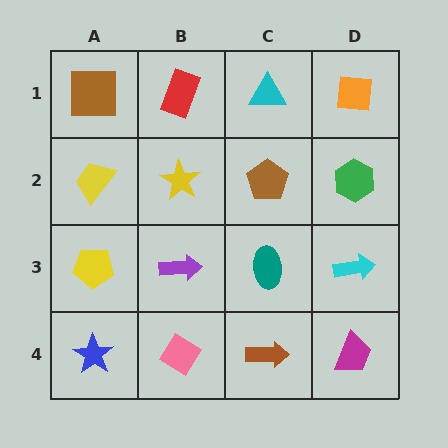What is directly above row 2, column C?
A cyan triangle.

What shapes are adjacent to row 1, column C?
A brown pentagon (row 2, column C), a red rectangle (row 1, column B), an orange square (row 1, column D).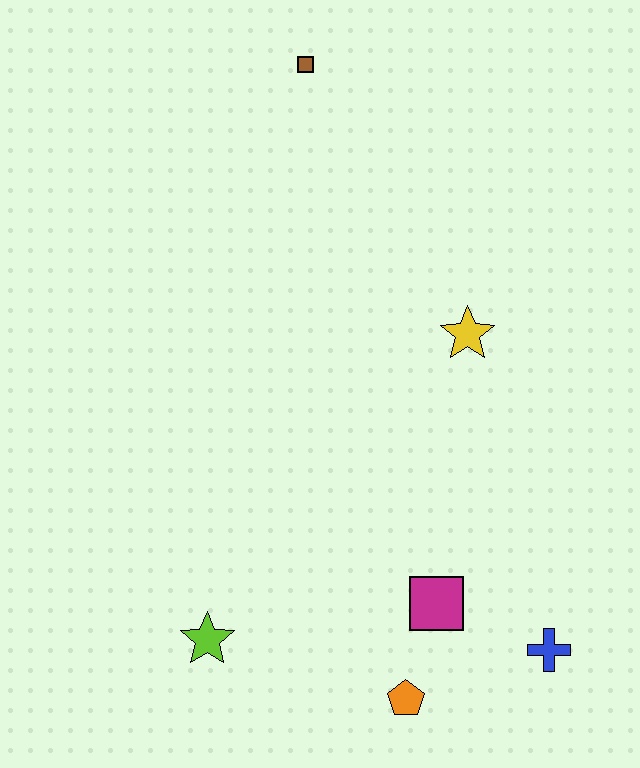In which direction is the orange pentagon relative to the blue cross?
The orange pentagon is to the left of the blue cross.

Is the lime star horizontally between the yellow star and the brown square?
No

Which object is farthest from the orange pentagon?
The brown square is farthest from the orange pentagon.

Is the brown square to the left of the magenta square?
Yes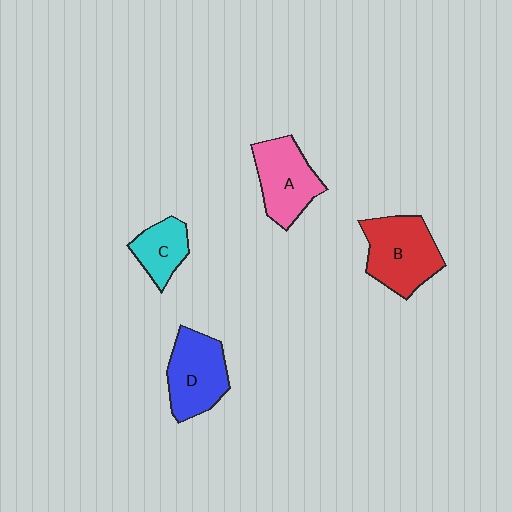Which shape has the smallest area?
Shape C (cyan).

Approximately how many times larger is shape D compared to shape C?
Approximately 1.6 times.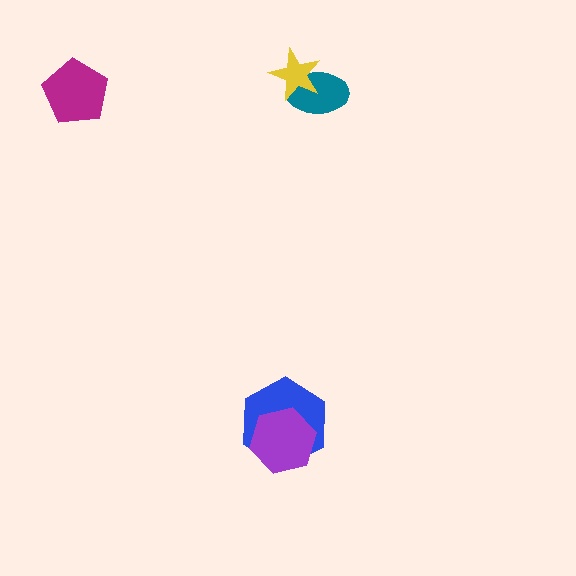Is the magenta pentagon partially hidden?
No, no other shape covers it.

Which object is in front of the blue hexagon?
The purple hexagon is in front of the blue hexagon.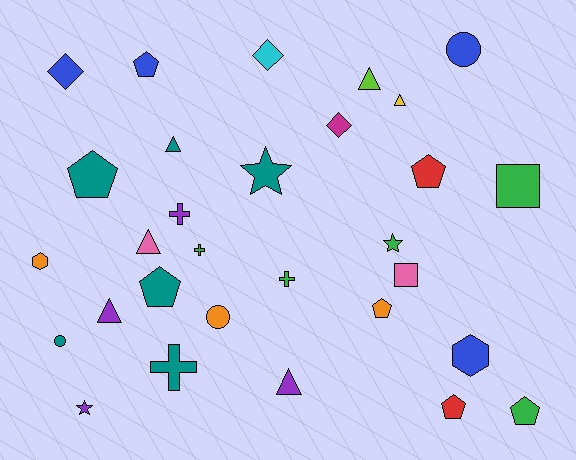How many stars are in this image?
There are 3 stars.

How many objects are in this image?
There are 30 objects.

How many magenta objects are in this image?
There is 1 magenta object.